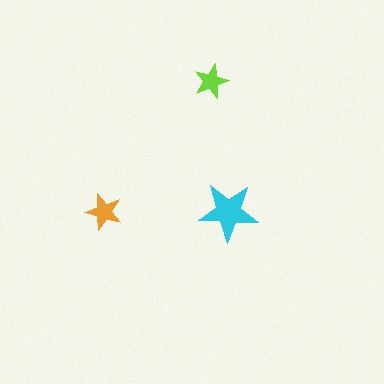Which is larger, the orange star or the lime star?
The orange one.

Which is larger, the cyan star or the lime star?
The cyan one.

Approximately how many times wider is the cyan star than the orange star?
About 1.5 times wider.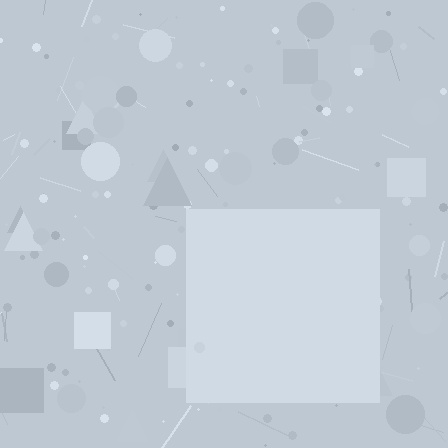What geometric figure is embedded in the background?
A square is embedded in the background.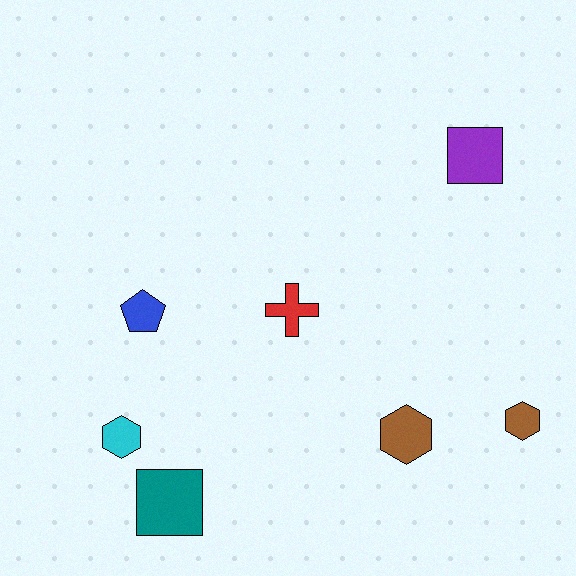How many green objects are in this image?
There are no green objects.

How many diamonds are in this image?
There are no diamonds.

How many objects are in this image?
There are 7 objects.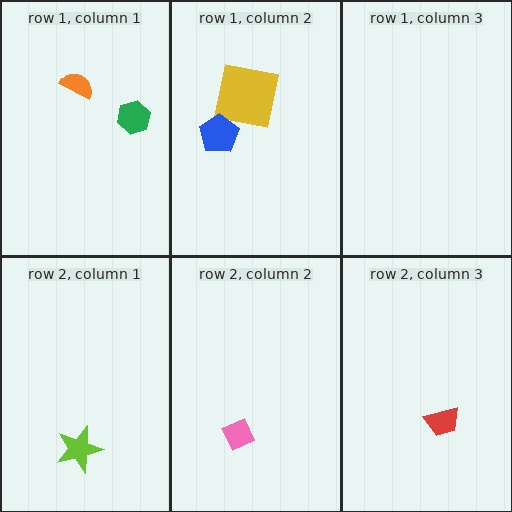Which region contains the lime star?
The row 2, column 1 region.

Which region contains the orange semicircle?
The row 1, column 1 region.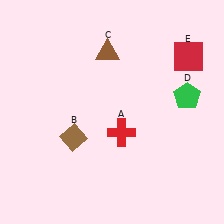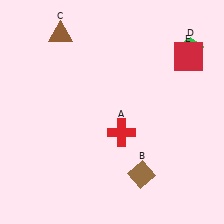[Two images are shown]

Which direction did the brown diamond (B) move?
The brown diamond (B) moved right.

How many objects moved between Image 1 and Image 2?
3 objects moved between the two images.